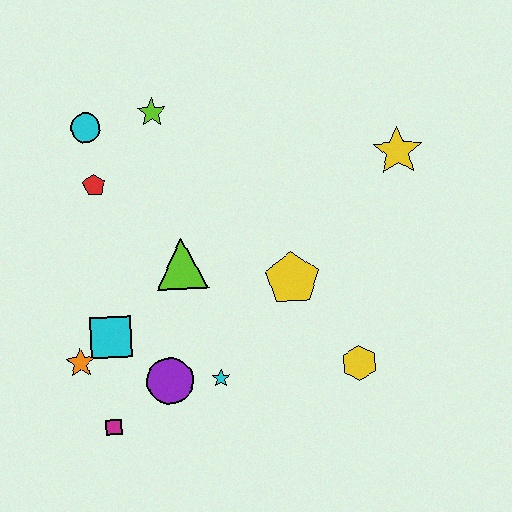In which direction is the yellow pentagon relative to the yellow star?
The yellow pentagon is below the yellow star.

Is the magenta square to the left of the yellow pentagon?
Yes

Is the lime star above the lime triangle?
Yes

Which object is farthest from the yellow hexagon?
The cyan circle is farthest from the yellow hexagon.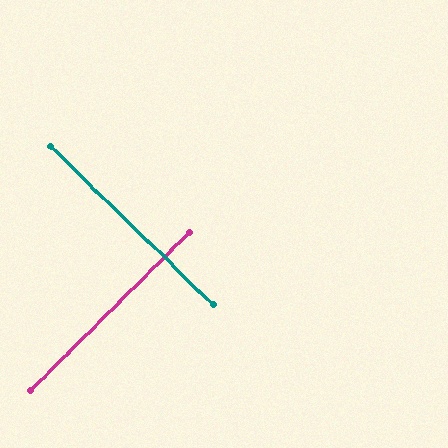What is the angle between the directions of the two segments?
Approximately 89 degrees.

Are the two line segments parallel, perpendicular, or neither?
Perpendicular — they meet at approximately 89°.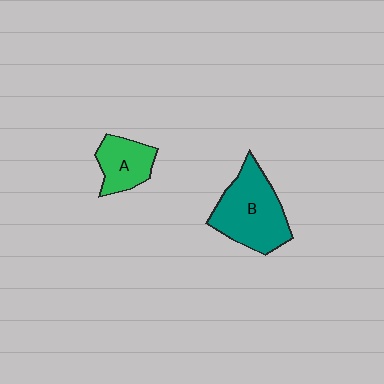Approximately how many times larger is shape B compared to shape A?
Approximately 1.8 times.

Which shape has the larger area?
Shape B (teal).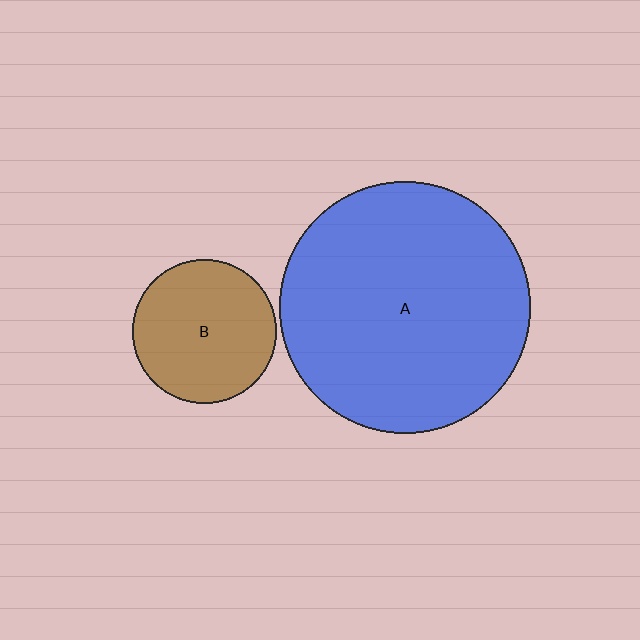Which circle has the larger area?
Circle A (blue).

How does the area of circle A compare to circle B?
Approximately 3.1 times.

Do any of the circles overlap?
No, none of the circles overlap.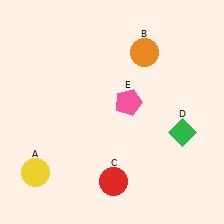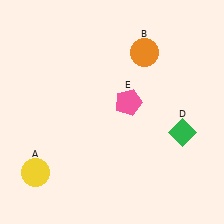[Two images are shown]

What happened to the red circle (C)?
The red circle (C) was removed in Image 2. It was in the bottom-right area of Image 1.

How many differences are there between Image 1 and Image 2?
There is 1 difference between the two images.